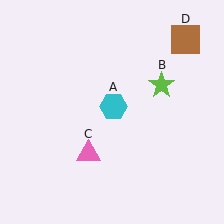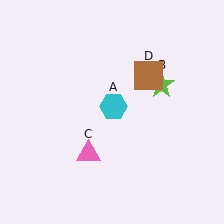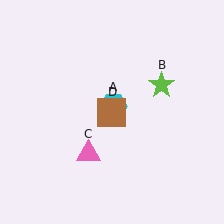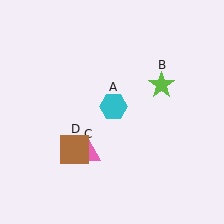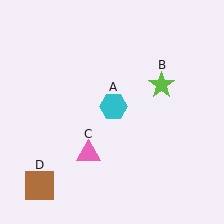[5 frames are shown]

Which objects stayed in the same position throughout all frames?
Cyan hexagon (object A) and lime star (object B) and pink triangle (object C) remained stationary.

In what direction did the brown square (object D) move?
The brown square (object D) moved down and to the left.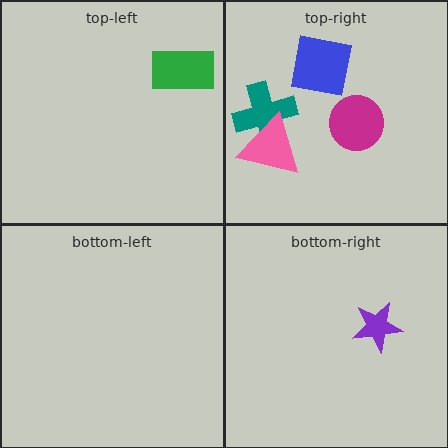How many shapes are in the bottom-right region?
1.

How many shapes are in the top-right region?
4.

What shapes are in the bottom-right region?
The purple star.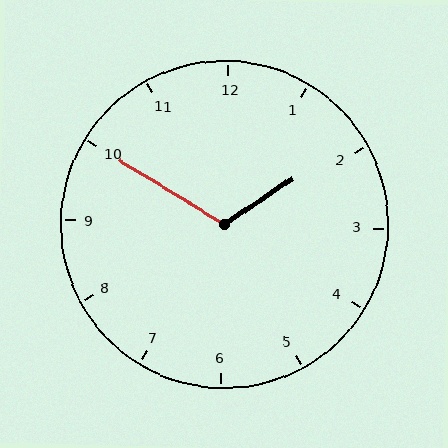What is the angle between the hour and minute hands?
Approximately 115 degrees.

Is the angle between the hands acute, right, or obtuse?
It is obtuse.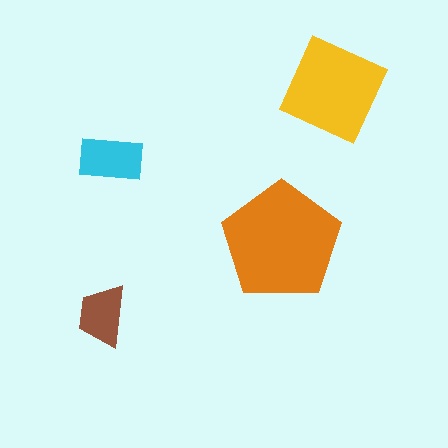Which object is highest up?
The yellow diamond is topmost.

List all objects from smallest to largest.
The brown trapezoid, the cyan rectangle, the yellow diamond, the orange pentagon.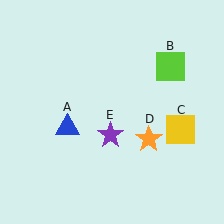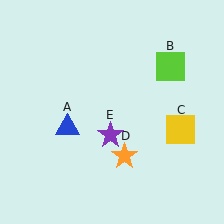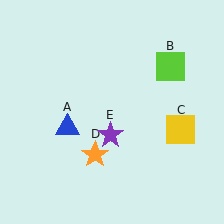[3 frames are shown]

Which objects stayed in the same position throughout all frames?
Blue triangle (object A) and lime square (object B) and yellow square (object C) and purple star (object E) remained stationary.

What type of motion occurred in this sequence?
The orange star (object D) rotated clockwise around the center of the scene.